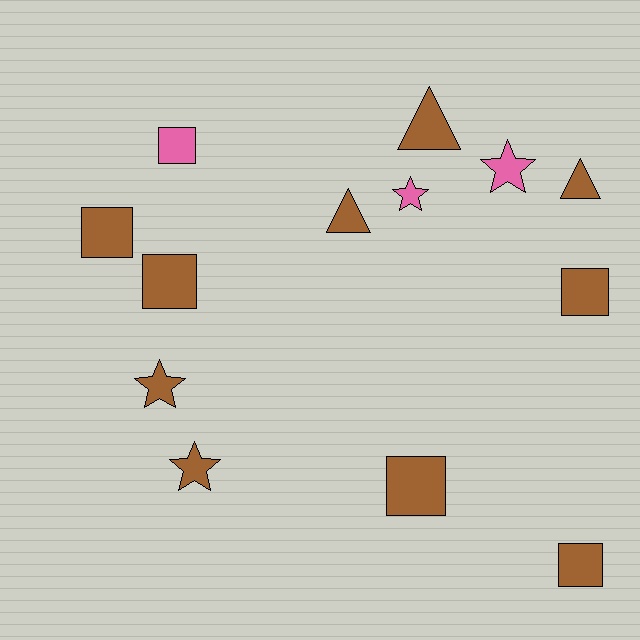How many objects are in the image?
There are 13 objects.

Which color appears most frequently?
Brown, with 10 objects.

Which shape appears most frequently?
Square, with 6 objects.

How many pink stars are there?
There are 2 pink stars.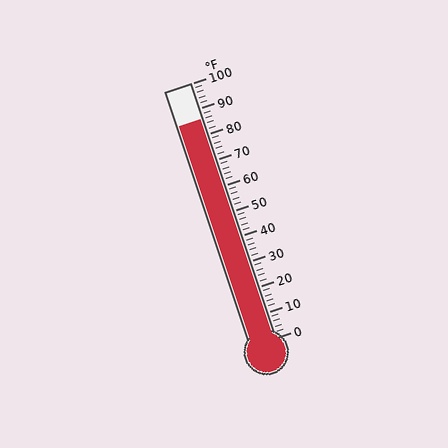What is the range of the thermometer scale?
The thermometer scale ranges from 0°F to 100°F.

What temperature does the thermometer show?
The thermometer shows approximately 86°F.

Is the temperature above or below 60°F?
The temperature is above 60°F.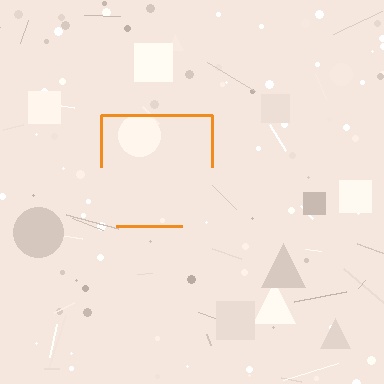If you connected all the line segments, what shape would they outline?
They would outline a square.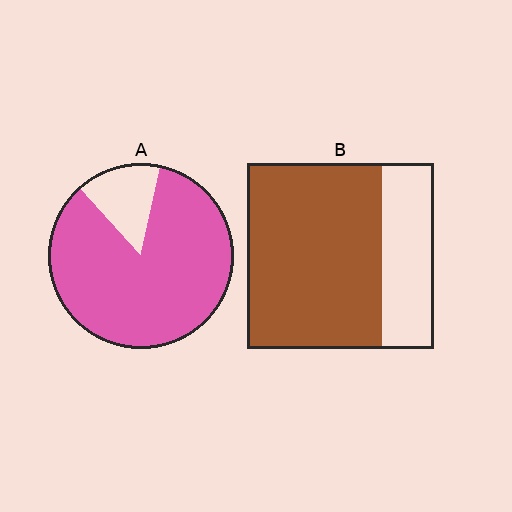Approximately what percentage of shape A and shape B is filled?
A is approximately 85% and B is approximately 70%.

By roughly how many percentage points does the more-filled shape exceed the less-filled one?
By roughly 15 percentage points (A over B).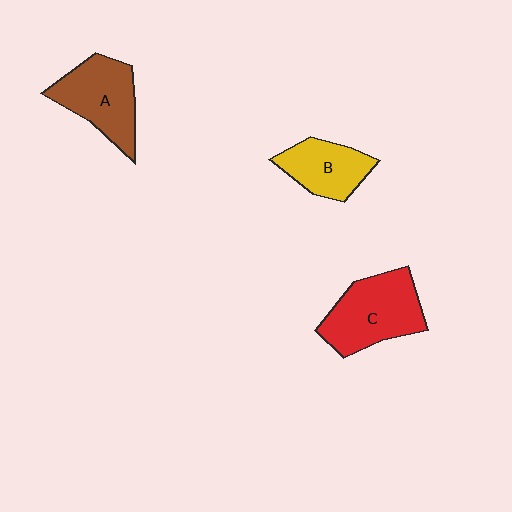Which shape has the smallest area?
Shape B (yellow).